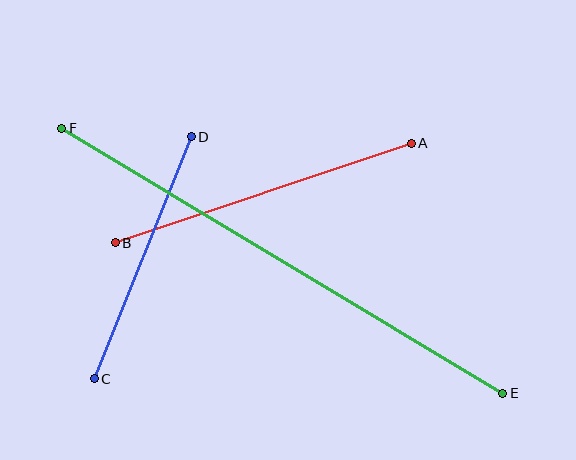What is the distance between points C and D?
The distance is approximately 261 pixels.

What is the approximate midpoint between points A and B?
The midpoint is at approximately (263, 193) pixels.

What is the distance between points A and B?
The distance is approximately 312 pixels.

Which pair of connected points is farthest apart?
Points E and F are farthest apart.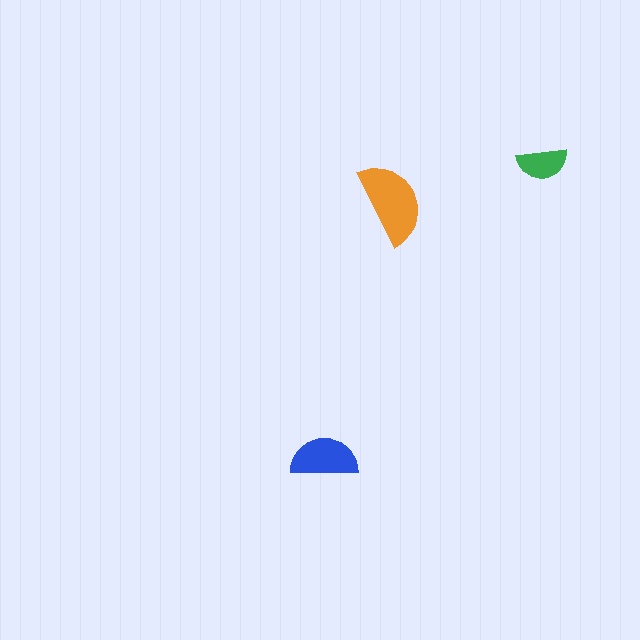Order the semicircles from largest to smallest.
the orange one, the blue one, the green one.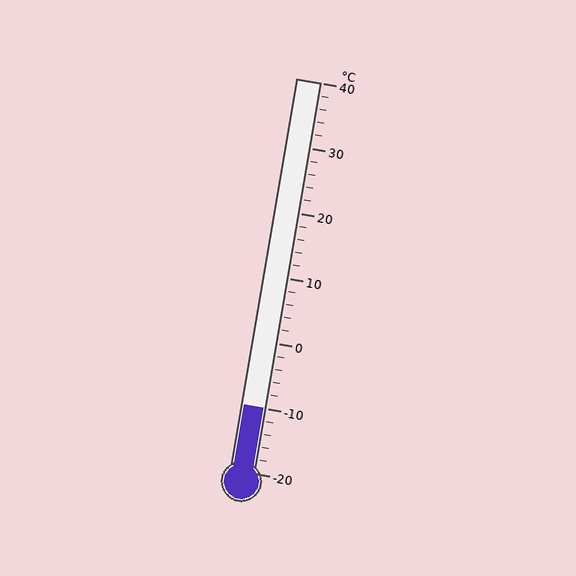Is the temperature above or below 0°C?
The temperature is below 0°C.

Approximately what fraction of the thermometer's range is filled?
The thermometer is filled to approximately 15% of its range.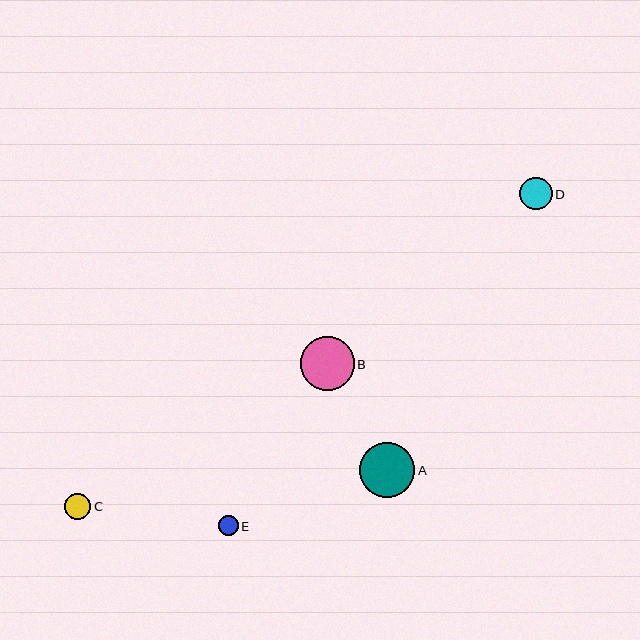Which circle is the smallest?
Circle E is the smallest with a size of approximately 20 pixels.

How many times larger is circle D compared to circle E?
Circle D is approximately 1.7 times the size of circle E.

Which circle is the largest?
Circle A is the largest with a size of approximately 55 pixels.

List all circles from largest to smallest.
From largest to smallest: A, B, D, C, E.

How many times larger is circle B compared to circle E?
Circle B is approximately 2.7 times the size of circle E.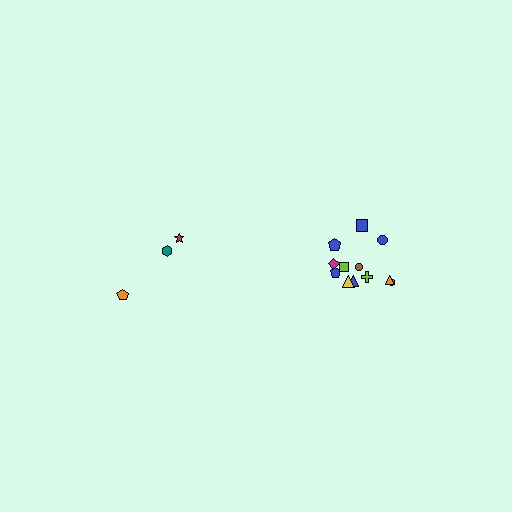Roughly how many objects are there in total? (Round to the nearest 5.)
Roughly 15 objects in total.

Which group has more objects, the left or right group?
The right group.